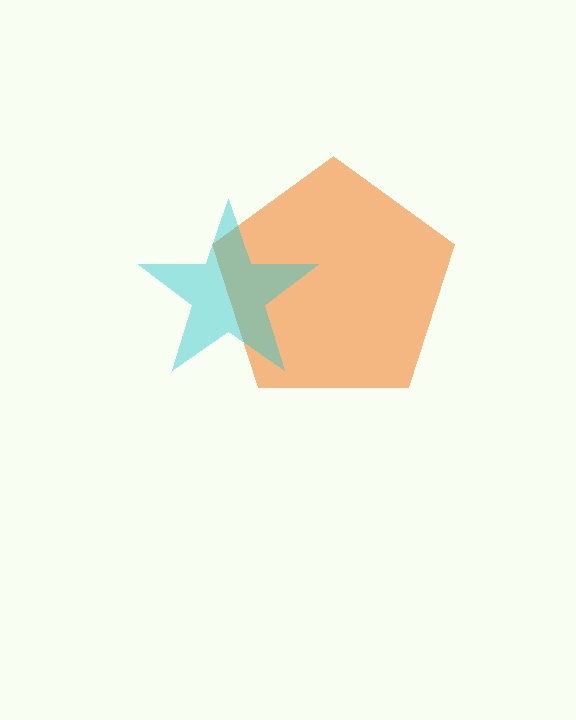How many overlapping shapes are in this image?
There are 2 overlapping shapes in the image.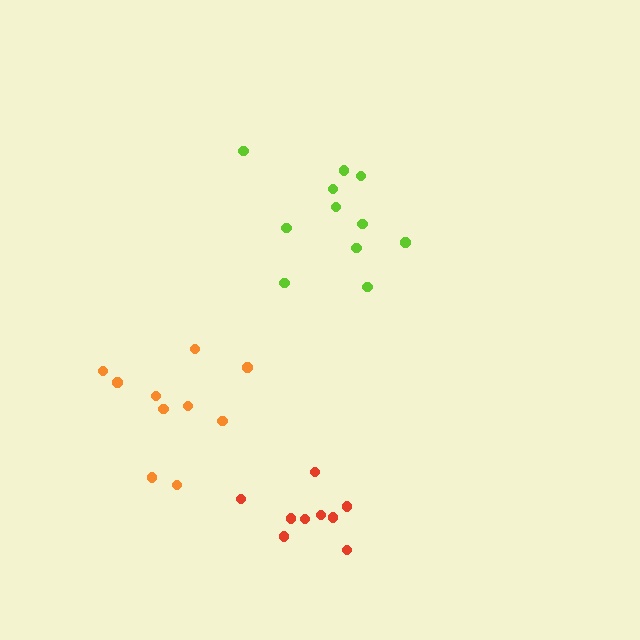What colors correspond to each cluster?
The clusters are colored: orange, red, lime.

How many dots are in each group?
Group 1: 10 dots, Group 2: 9 dots, Group 3: 11 dots (30 total).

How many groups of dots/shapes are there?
There are 3 groups.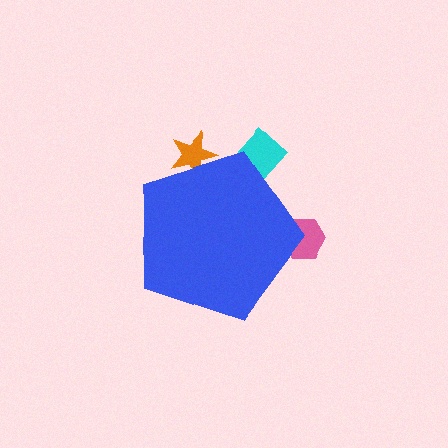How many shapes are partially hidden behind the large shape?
3 shapes are partially hidden.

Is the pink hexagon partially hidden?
Yes, the pink hexagon is partially hidden behind the blue pentagon.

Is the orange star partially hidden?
Yes, the orange star is partially hidden behind the blue pentagon.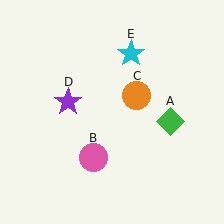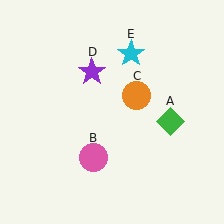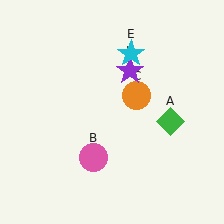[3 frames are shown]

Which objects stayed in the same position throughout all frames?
Green diamond (object A) and pink circle (object B) and orange circle (object C) and cyan star (object E) remained stationary.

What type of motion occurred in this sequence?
The purple star (object D) rotated clockwise around the center of the scene.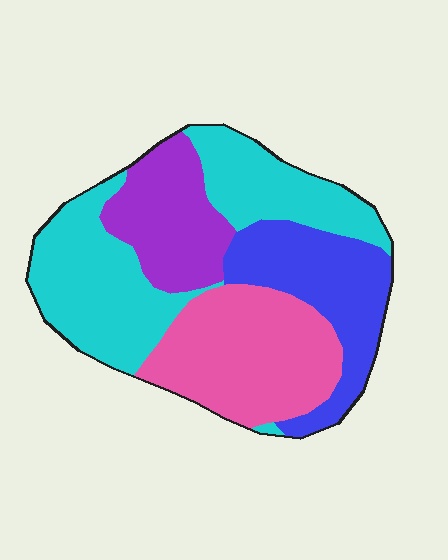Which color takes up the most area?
Cyan, at roughly 35%.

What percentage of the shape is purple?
Purple takes up about one sixth (1/6) of the shape.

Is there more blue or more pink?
Pink.